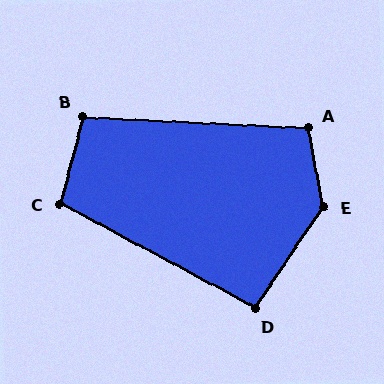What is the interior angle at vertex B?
Approximately 102 degrees (obtuse).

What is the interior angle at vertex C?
Approximately 103 degrees (obtuse).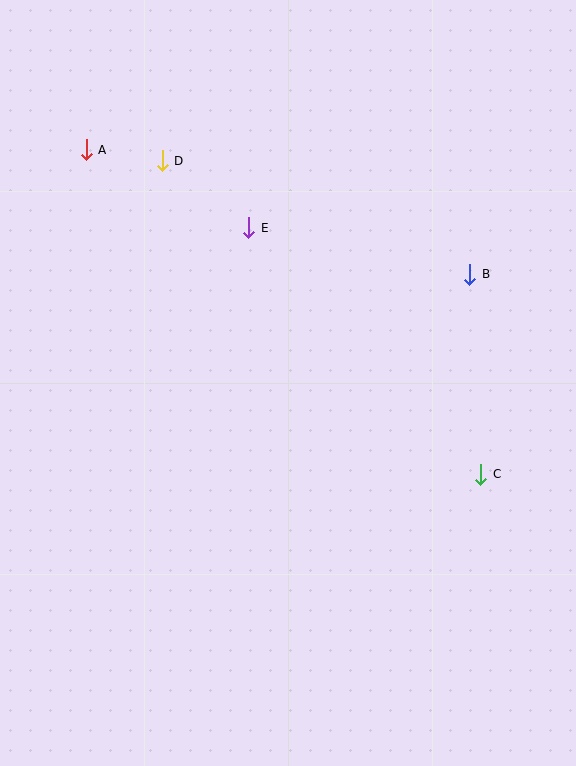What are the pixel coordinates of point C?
Point C is at (481, 474).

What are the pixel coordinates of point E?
Point E is at (249, 228).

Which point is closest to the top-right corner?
Point B is closest to the top-right corner.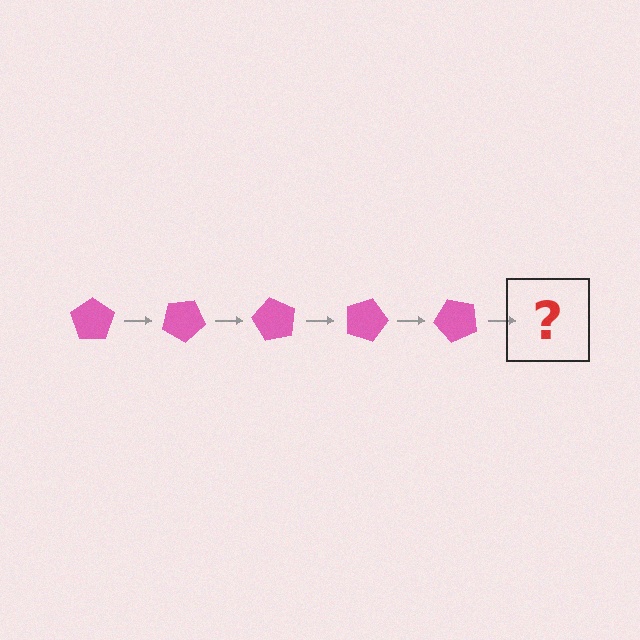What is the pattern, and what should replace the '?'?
The pattern is that the pentagon rotates 30 degrees each step. The '?' should be a pink pentagon rotated 150 degrees.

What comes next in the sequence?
The next element should be a pink pentagon rotated 150 degrees.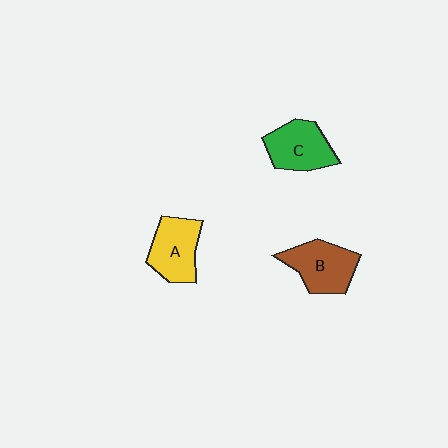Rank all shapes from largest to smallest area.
From largest to smallest: B (brown), C (green), A (yellow).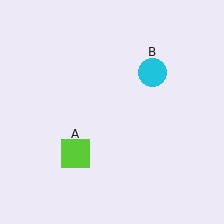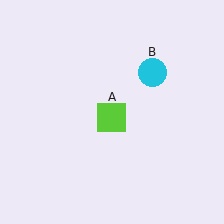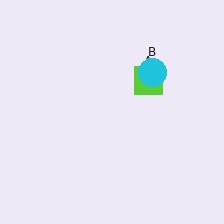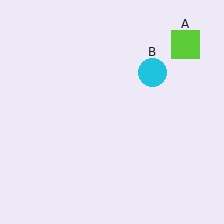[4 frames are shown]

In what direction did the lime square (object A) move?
The lime square (object A) moved up and to the right.